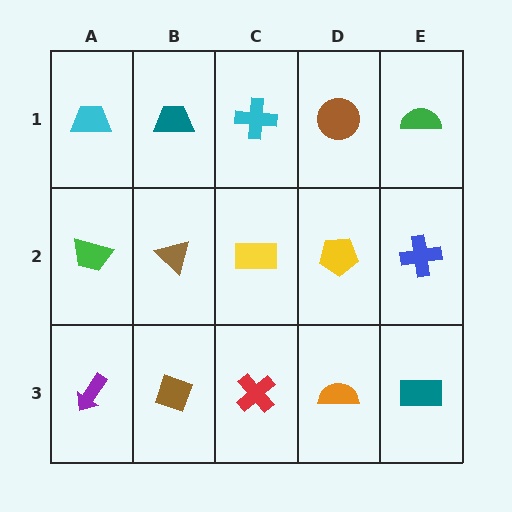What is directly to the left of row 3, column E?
An orange semicircle.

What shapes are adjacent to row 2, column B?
A teal trapezoid (row 1, column B), a brown diamond (row 3, column B), a green trapezoid (row 2, column A), a yellow rectangle (row 2, column C).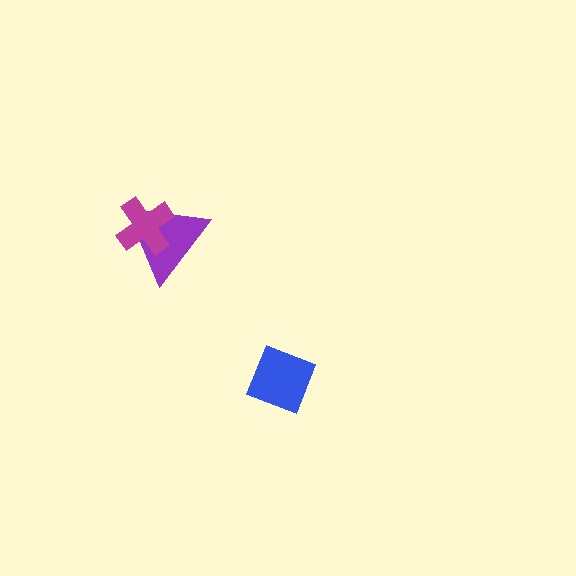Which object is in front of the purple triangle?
The magenta cross is in front of the purple triangle.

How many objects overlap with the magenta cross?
1 object overlaps with the magenta cross.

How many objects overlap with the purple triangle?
1 object overlaps with the purple triangle.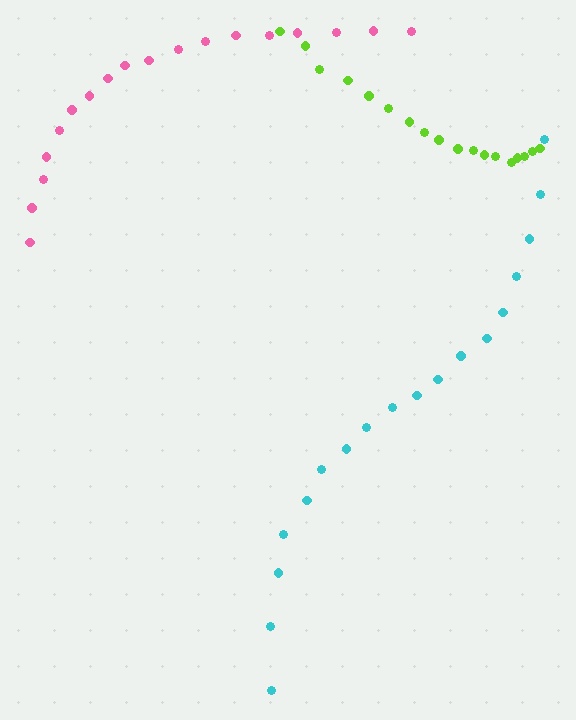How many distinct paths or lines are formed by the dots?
There are 3 distinct paths.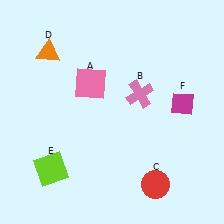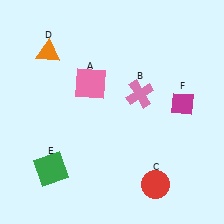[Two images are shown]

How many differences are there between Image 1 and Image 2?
There is 1 difference between the two images.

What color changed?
The square (E) changed from lime in Image 1 to green in Image 2.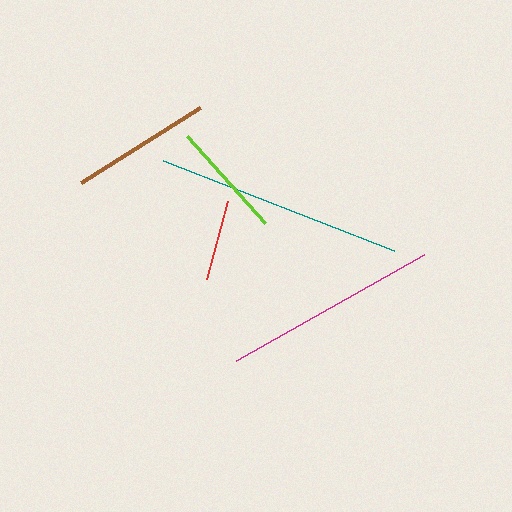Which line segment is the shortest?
The red line is the shortest at approximately 80 pixels.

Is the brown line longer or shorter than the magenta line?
The magenta line is longer than the brown line.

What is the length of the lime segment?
The lime segment is approximately 117 pixels long.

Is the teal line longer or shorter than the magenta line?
The teal line is longer than the magenta line.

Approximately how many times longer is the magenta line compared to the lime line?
The magenta line is approximately 1.9 times the length of the lime line.